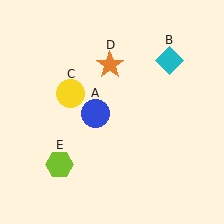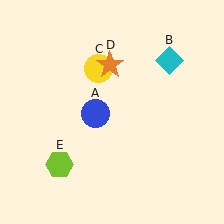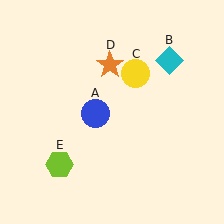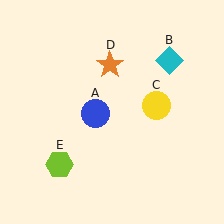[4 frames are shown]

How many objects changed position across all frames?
1 object changed position: yellow circle (object C).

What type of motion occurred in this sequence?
The yellow circle (object C) rotated clockwise around the center of the scene.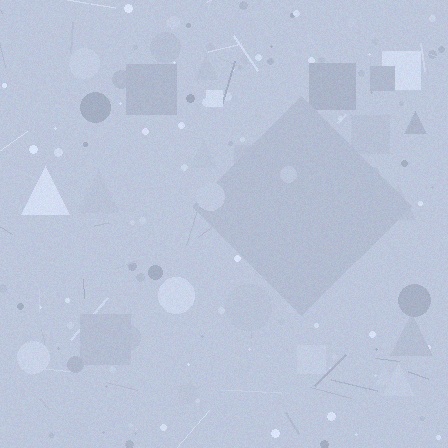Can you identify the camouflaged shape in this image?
The camouflaged shape is a diamond.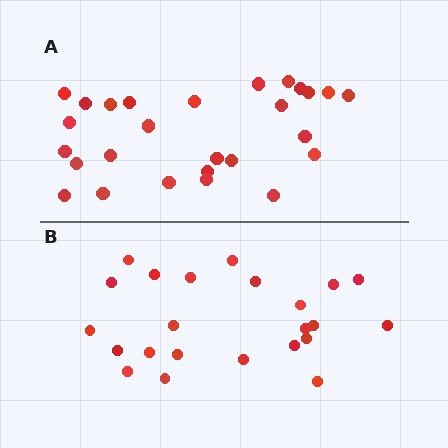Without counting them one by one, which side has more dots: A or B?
Region A (the top region) has more dots.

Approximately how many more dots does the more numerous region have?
Region A has about 4 more dots than region B.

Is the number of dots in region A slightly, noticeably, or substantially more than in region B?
Region A has only slightly more — the two regions are fairly close. The ratio is roughly 1.2 to 1.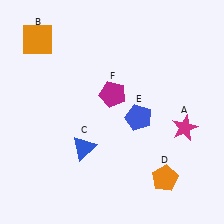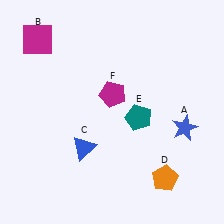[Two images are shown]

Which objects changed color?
A changed from magenta to blue. B changed from orange to magenta. E changed from blue to teal.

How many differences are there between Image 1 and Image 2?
There are 3 differences between the two images.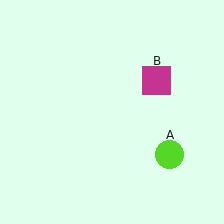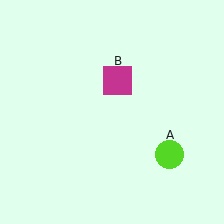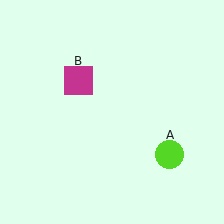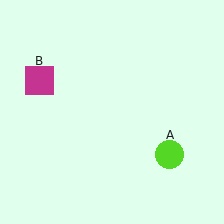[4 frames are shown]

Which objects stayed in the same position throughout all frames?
Lime circle (object A) remained stationary.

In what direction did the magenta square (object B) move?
The magenta square (object B) moved left.